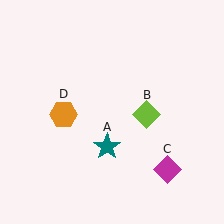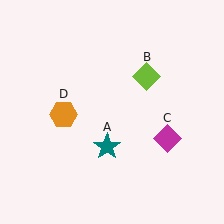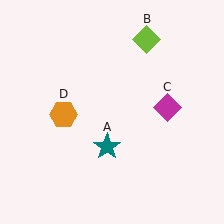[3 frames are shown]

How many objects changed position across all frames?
2 objects changed position: lime diamond (object B), magenta diamond (object C).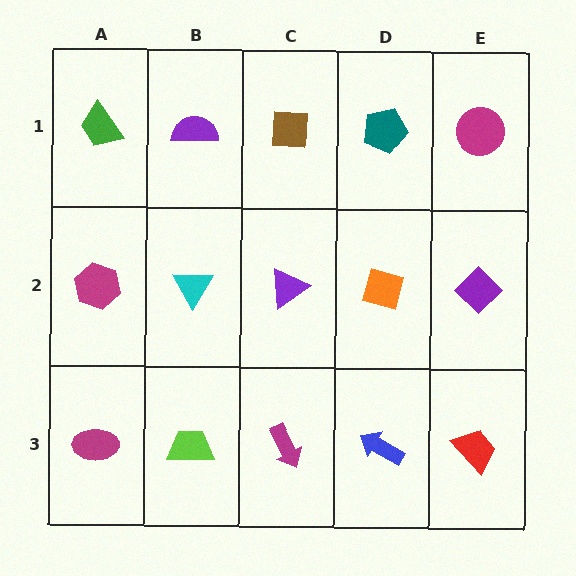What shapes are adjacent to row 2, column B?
A purple semicircle (row 1, column B), a lime trapezoid (row 3, column B), a magenta hexagon (row 2, column A), a purple triangle (row 2, column C).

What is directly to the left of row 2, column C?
A cyan triangle.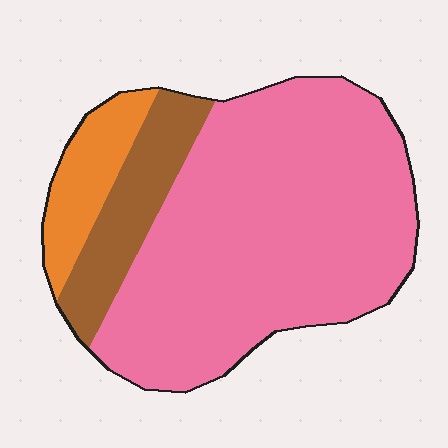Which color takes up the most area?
Pink, at roughly 75%.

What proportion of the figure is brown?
Brown takes up about one sixth (1/6) of the figure.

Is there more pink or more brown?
Pink.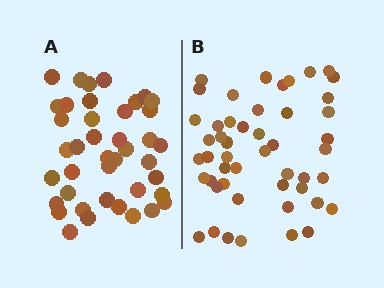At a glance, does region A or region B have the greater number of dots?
Region B (the right region) has more dots.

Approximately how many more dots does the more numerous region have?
Region B has roughly 8 or so more dots than region A.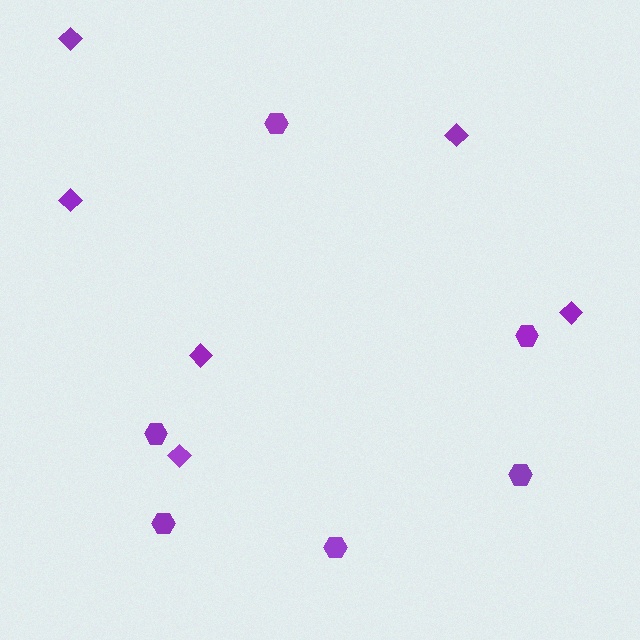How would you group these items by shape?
There are 2 groups: one group of hexagons (6) and one group of diamonds (6).